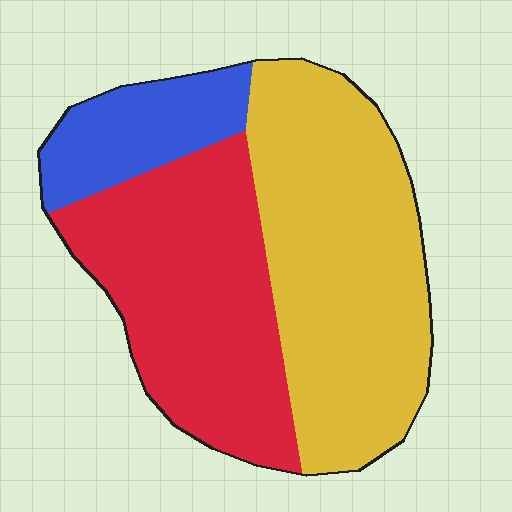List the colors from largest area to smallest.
From largest to smallest: yellow, red, blue.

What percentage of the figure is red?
Red takes up about two fifths (2/5) of the figure.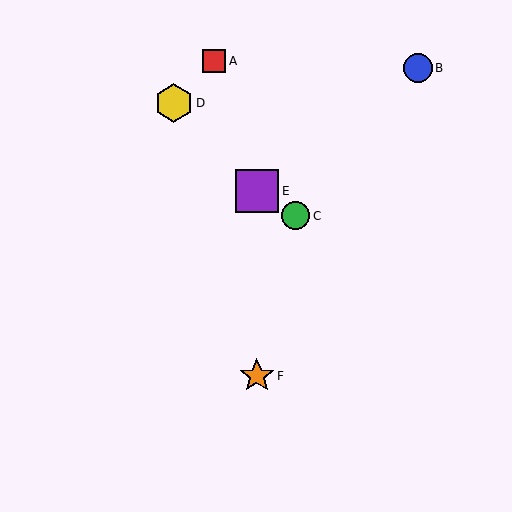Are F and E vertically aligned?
Yes, both are at x≈257.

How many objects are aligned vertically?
2 objects (E, F) are aligned vertically.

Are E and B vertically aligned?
No, E is at x≈257 and B is at x≈418.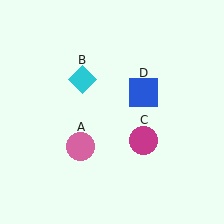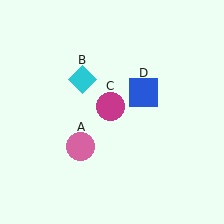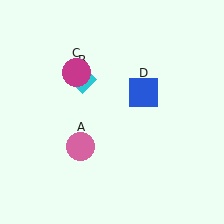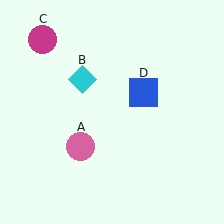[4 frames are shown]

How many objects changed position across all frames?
1 object changed position: magenta circle (object C).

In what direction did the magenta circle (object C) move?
The magenta circle (object C) moved up and to the left.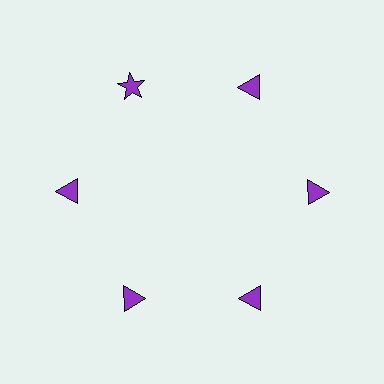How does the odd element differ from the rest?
It has a different shape: star instead of triangle.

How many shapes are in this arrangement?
There are 6 shapes arranged in a ring pattern.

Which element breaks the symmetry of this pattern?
The purple star at roughly the 11 o'clock position breaks the symmetry. All other shapes are purple triangles.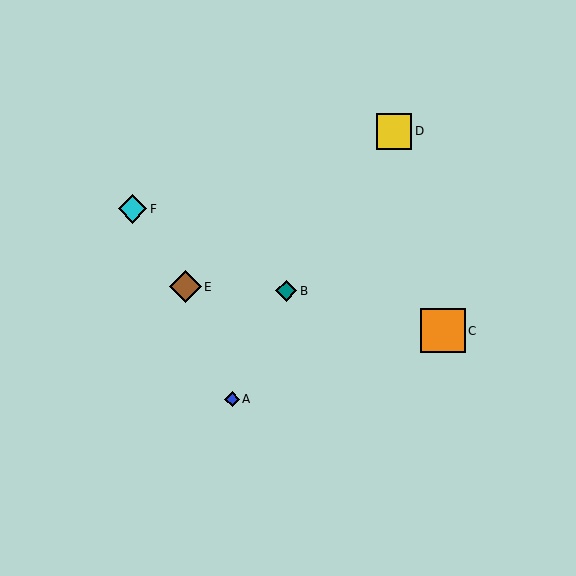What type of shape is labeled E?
Shape E is a brown diamond.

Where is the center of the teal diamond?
The center of the teal diamond is at (286, 291).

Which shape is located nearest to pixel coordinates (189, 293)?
The brown diamond (labeled E) at (185, 287) is nearest to that location.